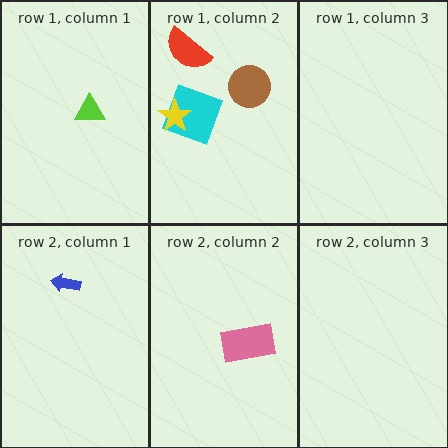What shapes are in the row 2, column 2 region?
The pink rectangle.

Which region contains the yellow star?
The row 1, column 2 region.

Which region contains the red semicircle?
The row 1, column 2 region.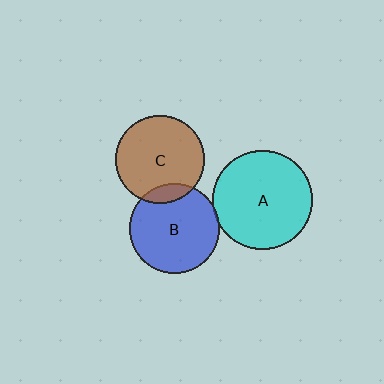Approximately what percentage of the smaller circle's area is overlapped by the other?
Approximately 5%.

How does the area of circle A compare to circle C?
Approximately 1.3 times.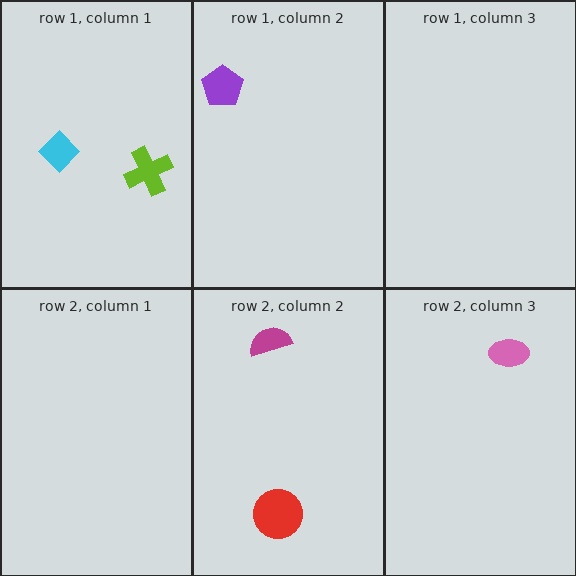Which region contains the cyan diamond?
The row 1, column 1 region.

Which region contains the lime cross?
The row 1, column 1 region.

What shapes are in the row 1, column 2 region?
The purple pentagon.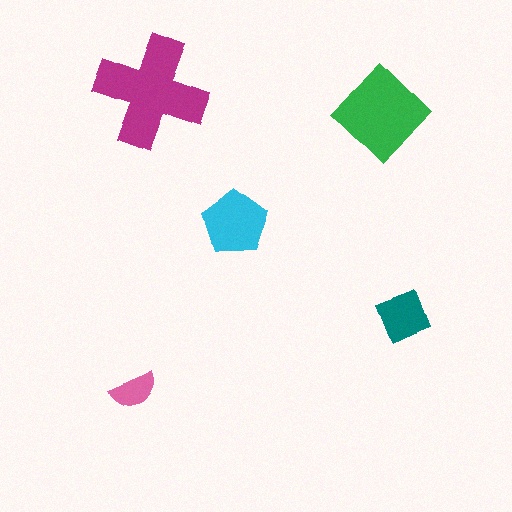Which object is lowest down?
The pink semicircle is bottommost.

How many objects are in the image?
There are 5 objects in the image.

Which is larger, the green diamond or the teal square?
The green diamond.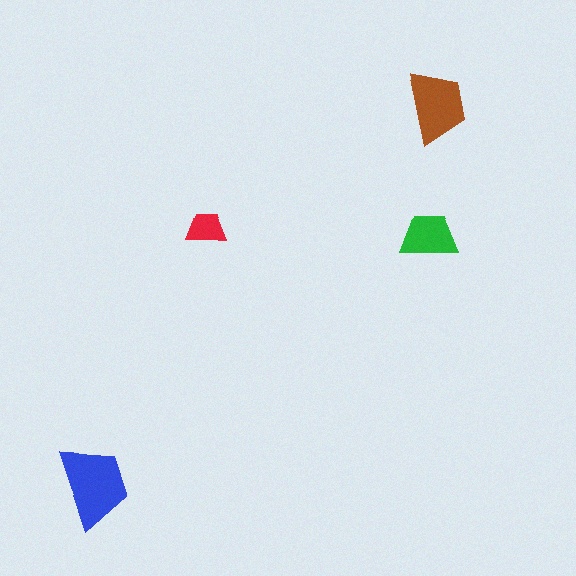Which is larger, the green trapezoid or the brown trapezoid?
The brown one.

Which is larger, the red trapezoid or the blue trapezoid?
The blue one.